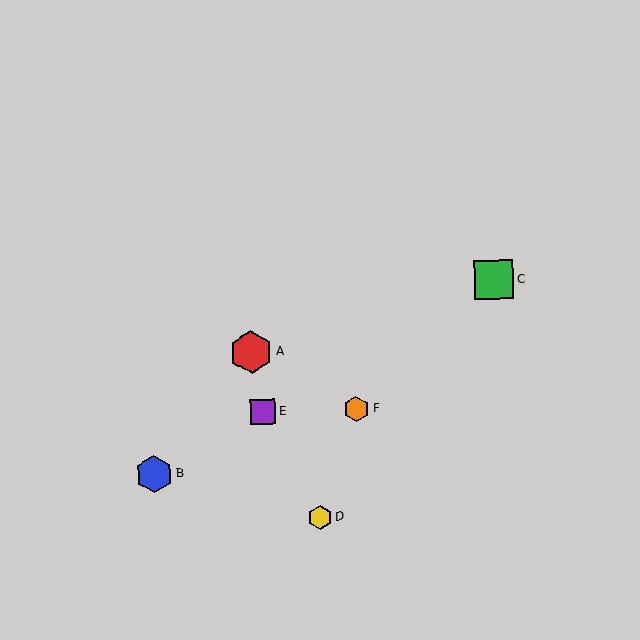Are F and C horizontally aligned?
No, F is at y≈409 and C is at y≈280.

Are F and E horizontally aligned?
Yes, both are at y≈409.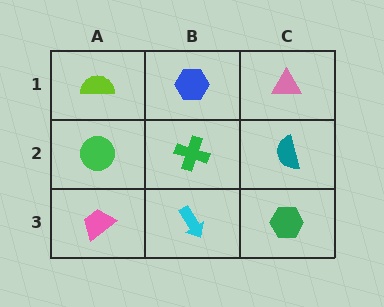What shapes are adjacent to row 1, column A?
A green circle (row 2, column A), a blue hexagon (row 1, column B).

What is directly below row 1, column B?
A green cross.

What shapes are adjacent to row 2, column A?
A lime semicircle (row 1, column A), a pink trapezoid (row 3, column A), a green cross (row 2, column B).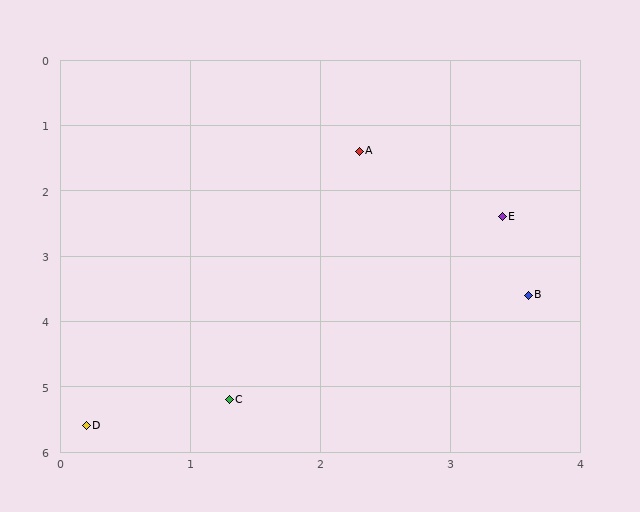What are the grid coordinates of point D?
Point D is at approximately (0.2, 5.6).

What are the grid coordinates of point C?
Point C is at approximately (1.3, 5.2).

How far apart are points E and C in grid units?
Points E and C are about 3.5 grid units apart.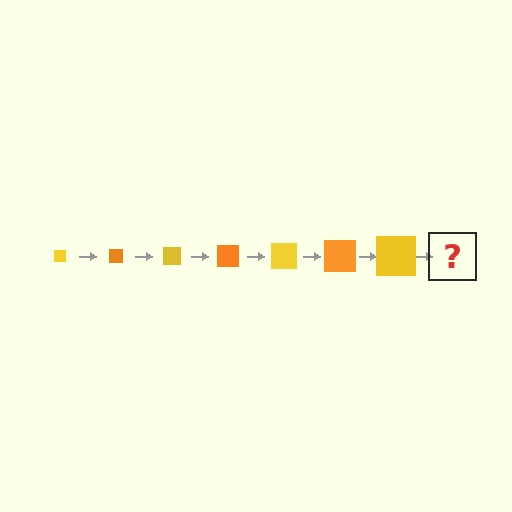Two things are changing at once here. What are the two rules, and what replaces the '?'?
The two rules are that the square grows larger each step and the color cycles through yellow and orange. The '?' should be an orange square, larger than the previous one.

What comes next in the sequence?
The next element should be an orange square, larger than the previous one.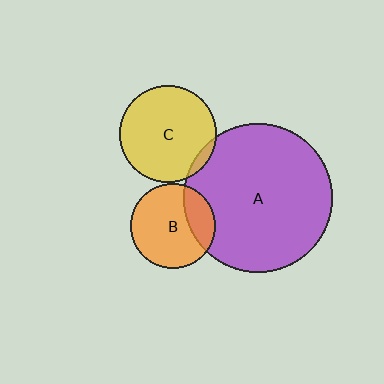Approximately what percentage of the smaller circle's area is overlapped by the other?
Approximately 5%.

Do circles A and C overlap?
Yes.